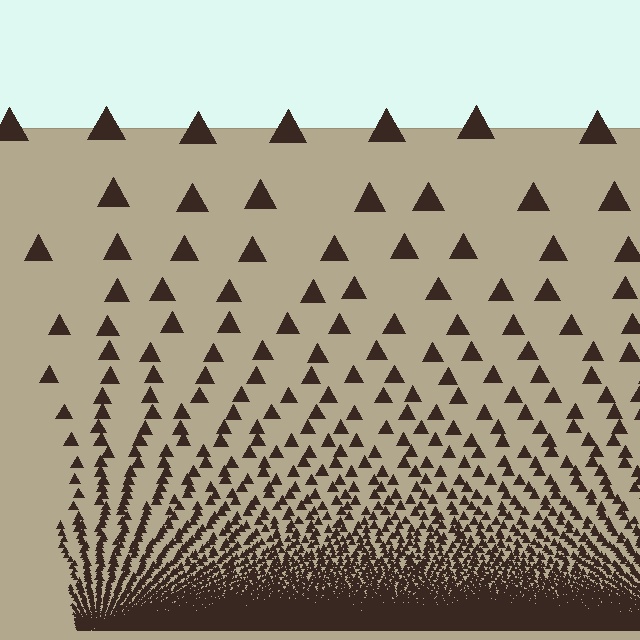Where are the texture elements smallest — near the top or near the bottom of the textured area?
Near the bottom.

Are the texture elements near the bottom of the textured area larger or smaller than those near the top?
Smaller. The gradient is inverted — elements near the bottom are smaller and denser.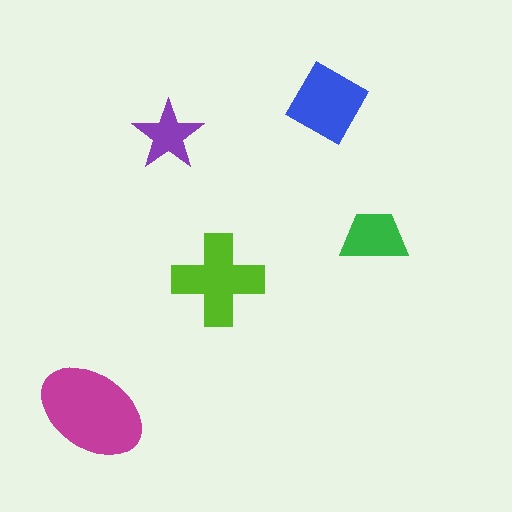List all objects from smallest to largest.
The purple star, the green trapezoid, the blue diamond, the lime cross, the magenta ellipse.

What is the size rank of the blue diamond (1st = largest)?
3rd.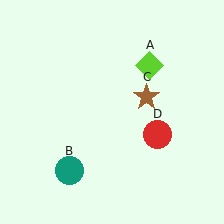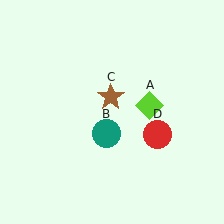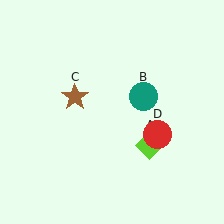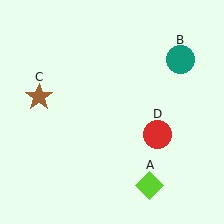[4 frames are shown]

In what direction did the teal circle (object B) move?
The teal circle (object B) moved up and to the right.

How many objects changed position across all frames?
3 objects changed position: lime diamond (object A), teal circle (object B), brown star (object C).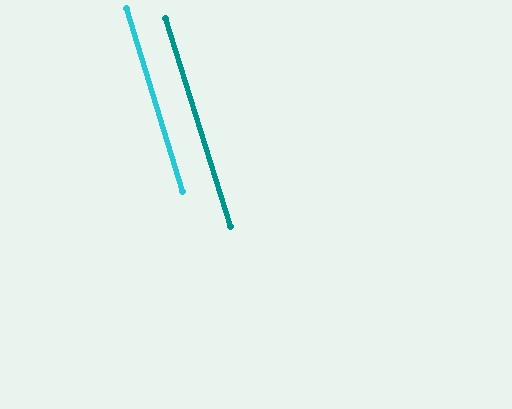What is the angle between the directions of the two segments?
Approximately 0 degrees.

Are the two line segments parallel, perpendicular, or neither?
Parallel — their directions differ by only 0.2°.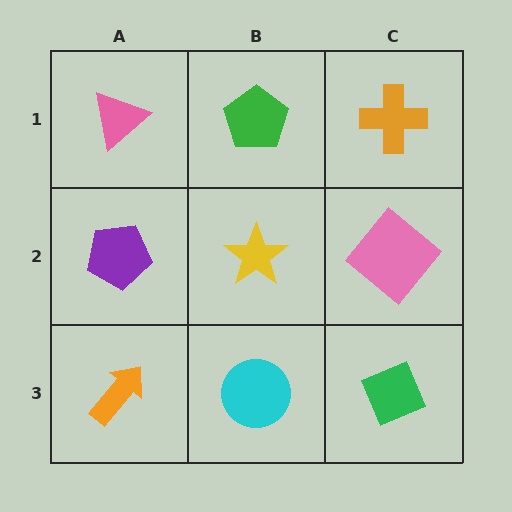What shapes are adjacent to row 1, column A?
A purple pentagon (row 2, column A), a green pentagon (row 1, column B).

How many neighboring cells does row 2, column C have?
3.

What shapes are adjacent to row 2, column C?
An orange cross (row 1, column C), a green diamond (row 3, column C), a yellow star (row 2, column B).